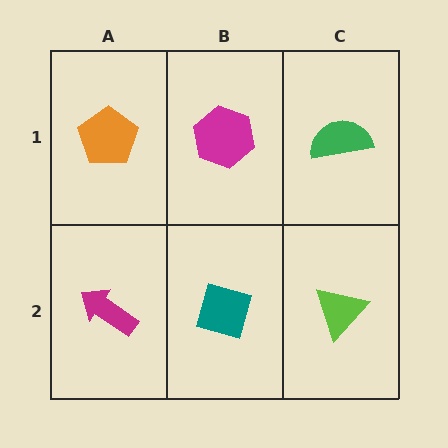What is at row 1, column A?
An orange pentagon.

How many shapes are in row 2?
3 shapes.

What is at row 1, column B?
A magenta hexagon.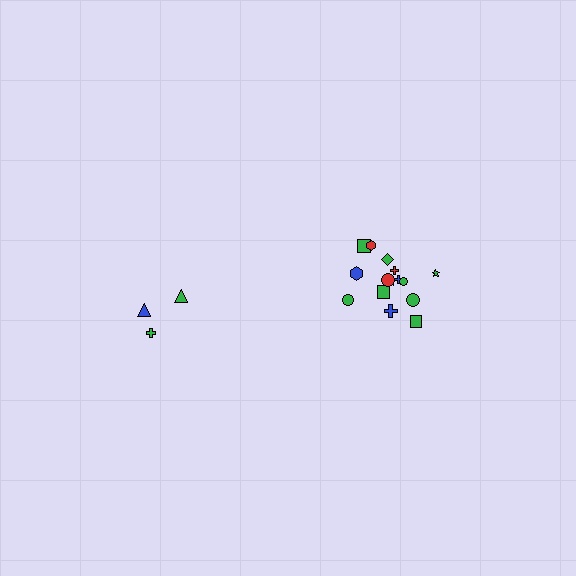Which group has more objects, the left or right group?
The right group.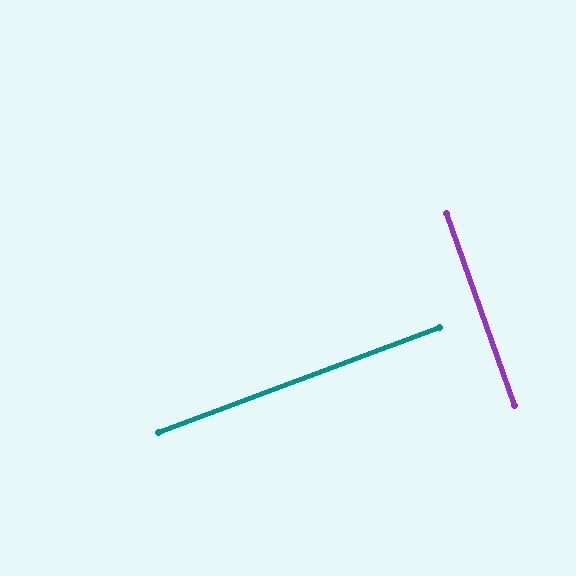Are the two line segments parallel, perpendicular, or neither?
Perpendicular — they meet at approximately 89°.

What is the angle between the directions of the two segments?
Approximately 89 degrees.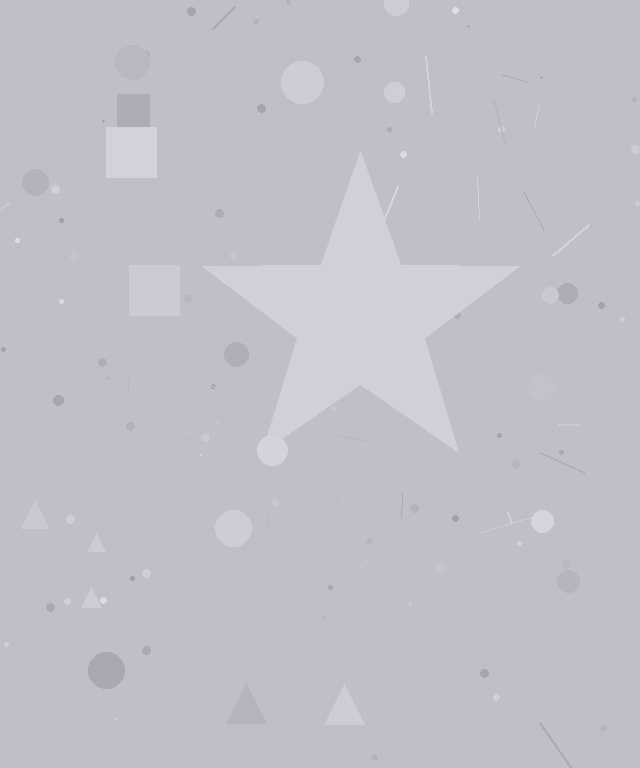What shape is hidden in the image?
A star is hidden in the image.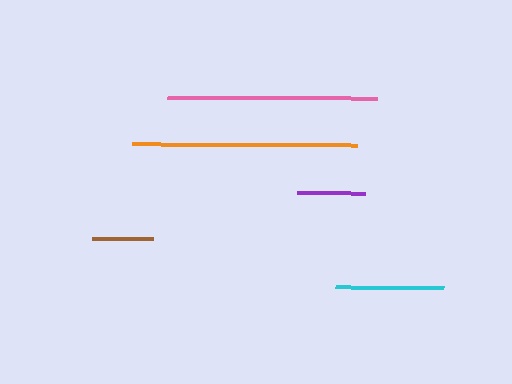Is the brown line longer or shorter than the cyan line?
The cyan line is longer than the brown line.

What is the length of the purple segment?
The purple segment is approximately 68 pixels long.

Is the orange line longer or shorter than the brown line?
The orange line is longer than the brown line.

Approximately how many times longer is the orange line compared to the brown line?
The orange line is approximately 3.7 times the length of the brown line.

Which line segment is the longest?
The orange line is the longest at approximately 225 pixels.